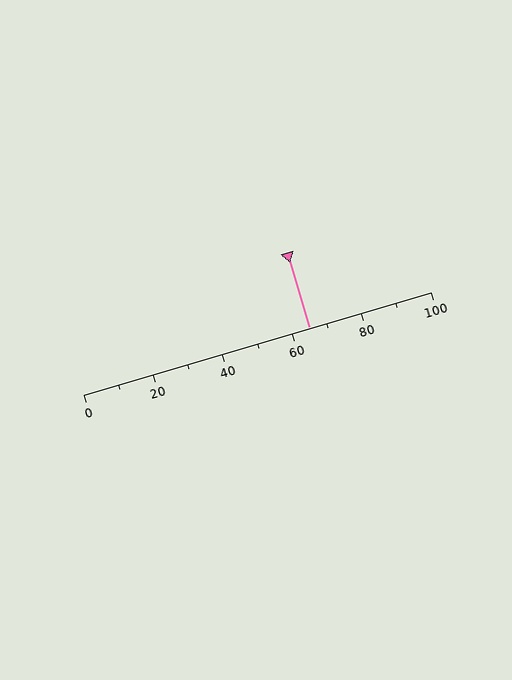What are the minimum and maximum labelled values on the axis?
The axis runs from 0 to 100.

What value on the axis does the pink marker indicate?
The marker indicates approximately 65.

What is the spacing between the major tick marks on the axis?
The major ticks are spaced 20 apart.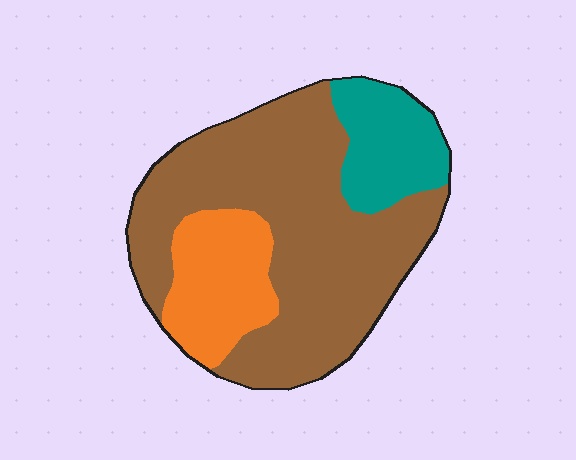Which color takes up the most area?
Brown, at roughly 65%.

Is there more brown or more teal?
Brown.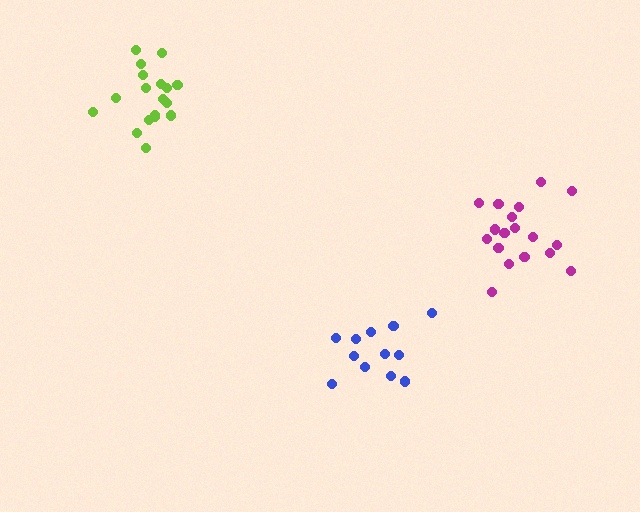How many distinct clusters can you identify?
There are 3 distinct clusters.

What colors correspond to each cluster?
The clusters are colored: magenta, lime, blue.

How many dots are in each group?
Group 1: 18 dots, Group 2: 18 dots, Group 3: 12 dots (48 total).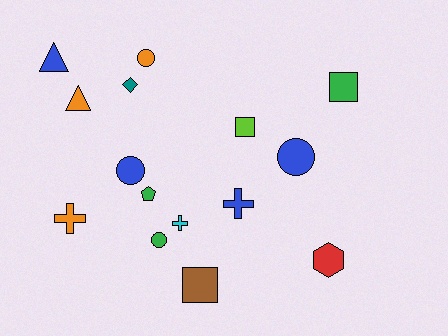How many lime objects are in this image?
There is 1 lime object.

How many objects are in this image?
There are 15 objects.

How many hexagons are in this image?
There is 1 hexagon.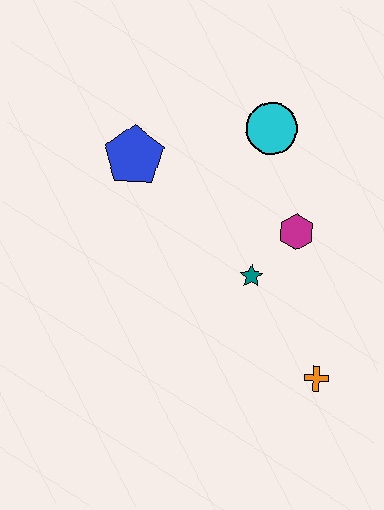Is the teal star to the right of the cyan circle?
No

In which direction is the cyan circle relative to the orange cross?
The cyan circle is above the orange cross.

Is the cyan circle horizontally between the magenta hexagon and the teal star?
Yes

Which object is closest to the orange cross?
The teal star is closest to the orange cross.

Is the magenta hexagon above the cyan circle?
No